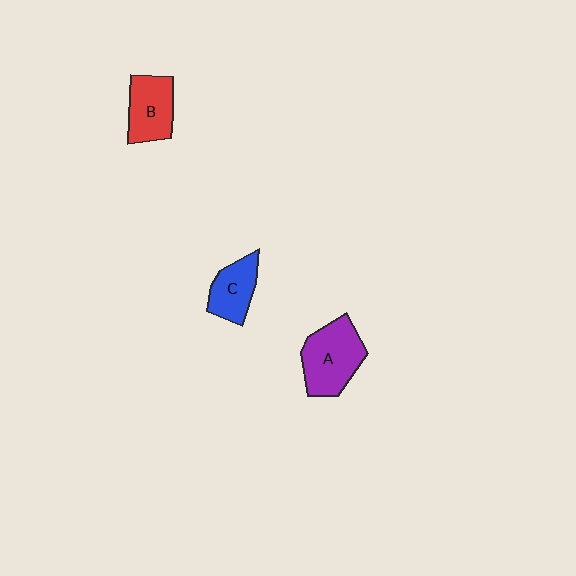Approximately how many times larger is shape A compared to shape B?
Approximately 1.3 times.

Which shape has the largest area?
Shape A (purple).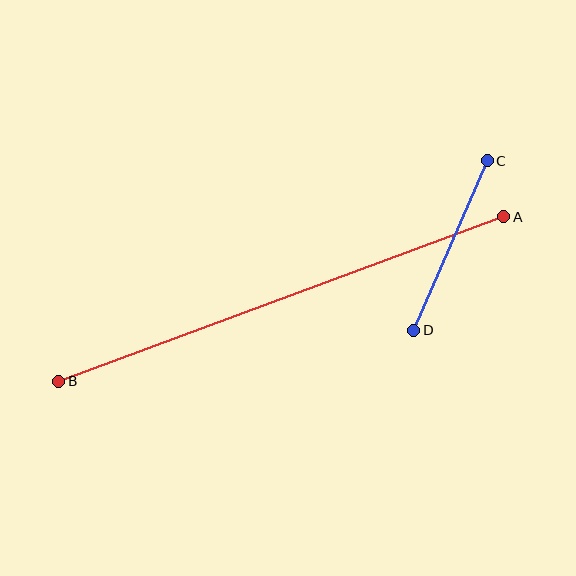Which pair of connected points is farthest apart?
Points A and B are farthest apart.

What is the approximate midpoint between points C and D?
The midpoint is at approximately (451, 246) pixels.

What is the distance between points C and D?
The distance is approximately 185 pixels.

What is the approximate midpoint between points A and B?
The midpoint is at approximately (281, 299) pixels.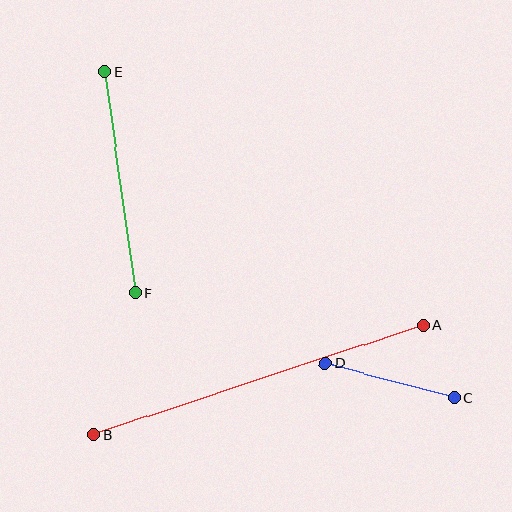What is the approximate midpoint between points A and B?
The midpoint is at approximately (259, 380) pixels.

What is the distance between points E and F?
The distance is approximately 223 pixels.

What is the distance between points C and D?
The distance is approximately 134 pixels.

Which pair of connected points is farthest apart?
Points A and B are farthest apart.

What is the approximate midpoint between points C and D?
The midpoint is at approximately (390, 381) pixels.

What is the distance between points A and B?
The distance is approximately 347 pixels.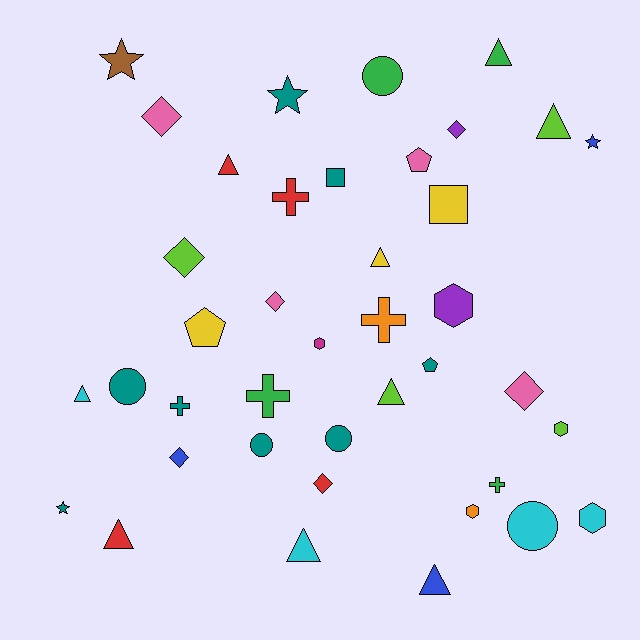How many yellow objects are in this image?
There are 3 yellow objects.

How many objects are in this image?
There are 40 objects.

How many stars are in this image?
There are 4 stars.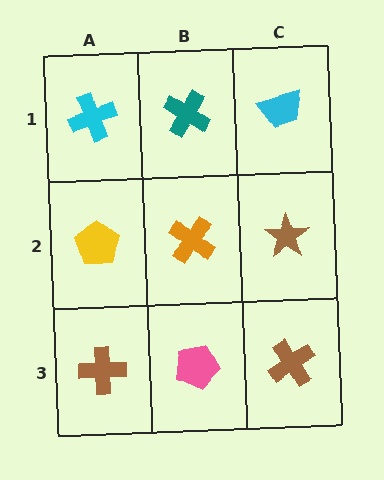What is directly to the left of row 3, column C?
A pink pentagon.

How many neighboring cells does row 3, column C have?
2.